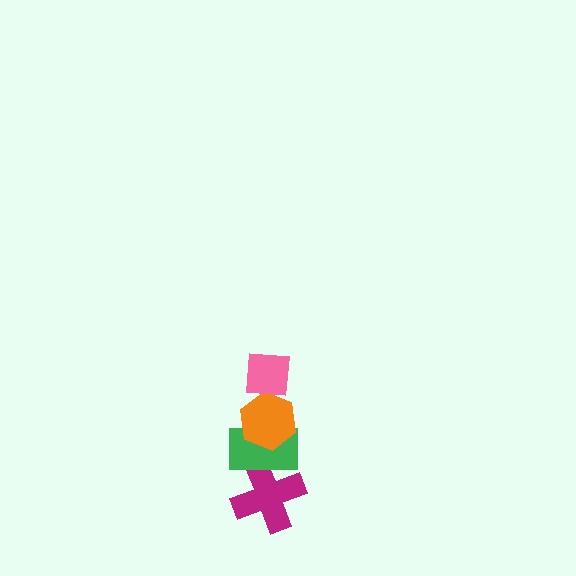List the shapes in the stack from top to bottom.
From top to bottom: the pink square, the orange hexagon, the green rectangle, the magenta cross.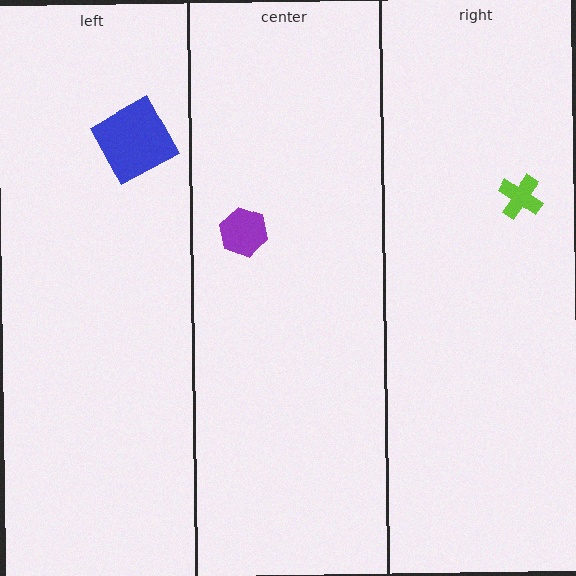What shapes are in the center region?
The purple hexagon.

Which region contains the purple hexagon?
The center region.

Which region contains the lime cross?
The right region.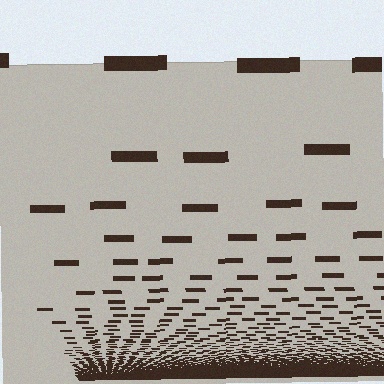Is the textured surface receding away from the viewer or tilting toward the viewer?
The surface appears to tilt toward the viewer. Texture elements get larger and sparser toward the top.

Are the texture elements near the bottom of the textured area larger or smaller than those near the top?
Smaller. The gradient is inverted — elements near the bottom are smaller and denser.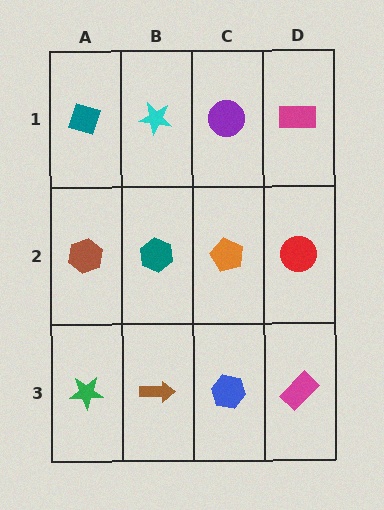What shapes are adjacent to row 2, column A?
A teal diamond (row 1, column A), a green star (row 3, column A), a teal hexagon (row 2, column B).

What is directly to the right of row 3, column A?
A brown arrow.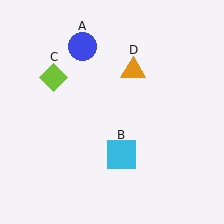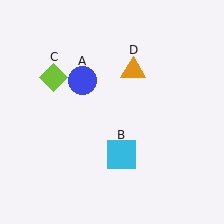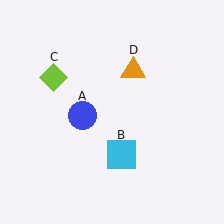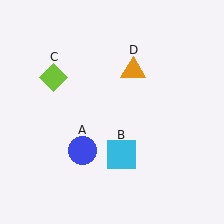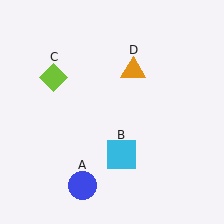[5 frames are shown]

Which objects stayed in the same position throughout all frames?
Cyan square (object B) and lime diamond (object C) and orange triangle (object D) remained stationary.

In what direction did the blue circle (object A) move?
The blue circle (object A) moved down.